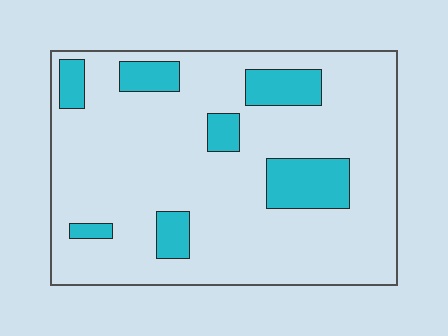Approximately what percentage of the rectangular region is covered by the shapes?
Approximately 15%.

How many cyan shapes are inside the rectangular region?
7.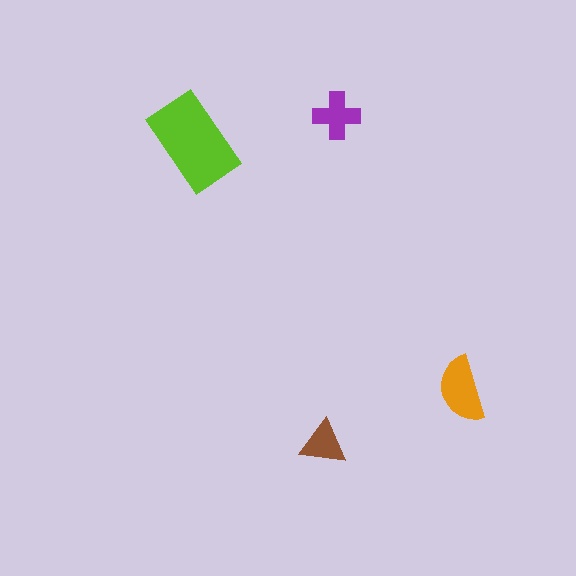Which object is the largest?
The lime rectangle.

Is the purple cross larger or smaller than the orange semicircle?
Smaller.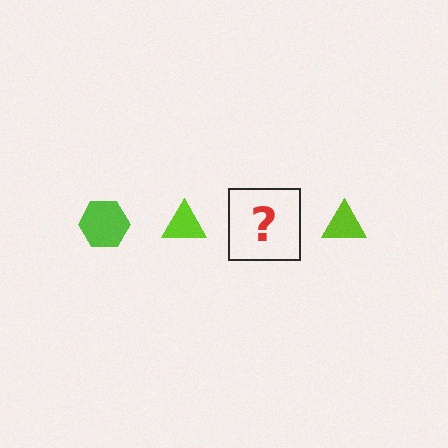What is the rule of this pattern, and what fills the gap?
The rule is that the pattern cycles through hexagon, triangle shapes in lime. The gap should be filled with a lime hexagon.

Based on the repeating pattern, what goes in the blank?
The blank should be a lime hexagon.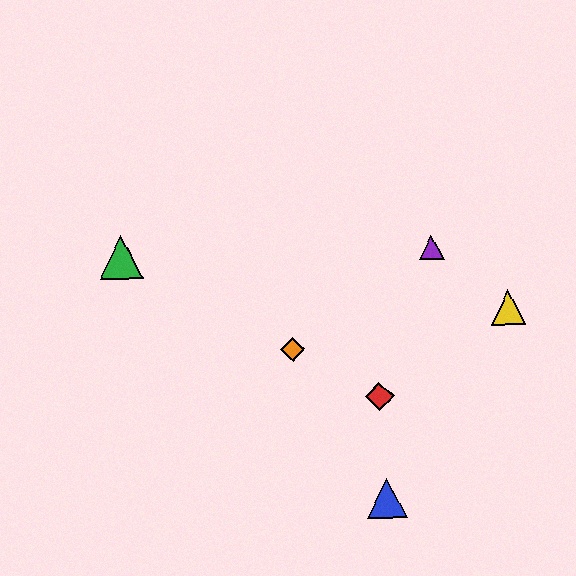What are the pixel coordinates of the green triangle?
The green triangle is at (121, 257).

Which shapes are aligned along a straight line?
The red diamond, the green triangle, the orange diamond are aligned along a straight line.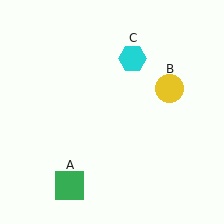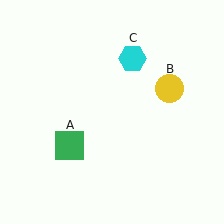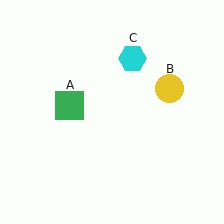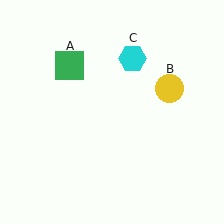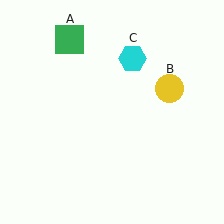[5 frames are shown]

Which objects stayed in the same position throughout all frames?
Yellow circle (object B) and cyan hexagon (object C) remained stationary.